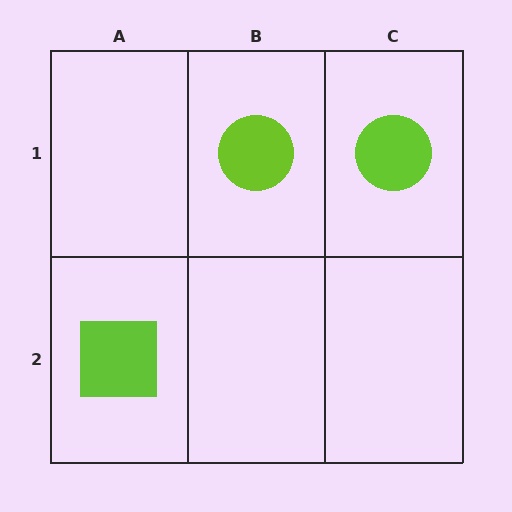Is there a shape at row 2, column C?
No, that cell is empty.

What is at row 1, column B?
A lime circle.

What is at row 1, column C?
A lime circle.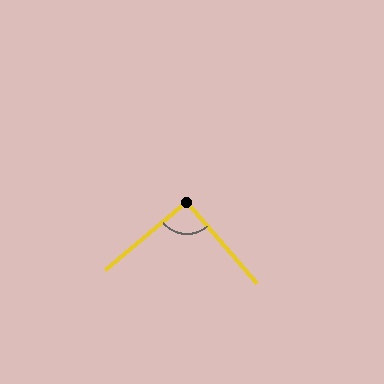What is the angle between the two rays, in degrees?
Approximately 91 degrees.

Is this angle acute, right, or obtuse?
It is approximately a right angle.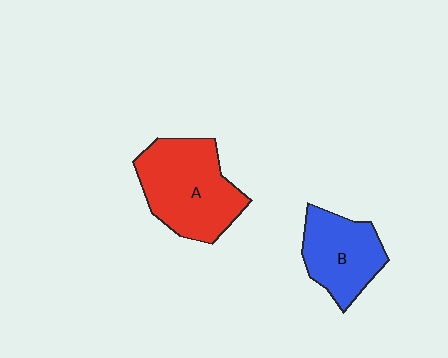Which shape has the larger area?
Shape A (red).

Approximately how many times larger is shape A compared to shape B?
Approximately 1.4 times.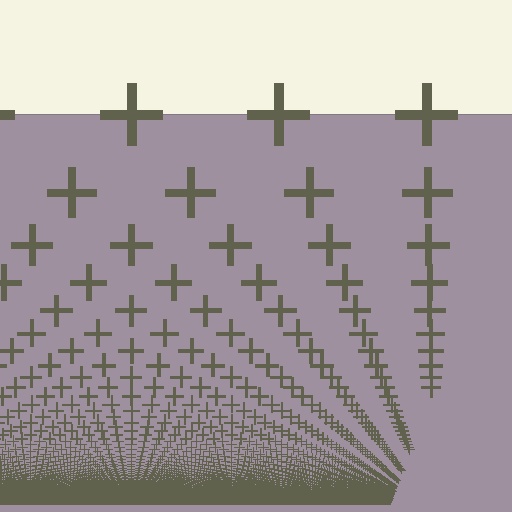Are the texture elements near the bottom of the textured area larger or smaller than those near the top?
Smaller. The gradient is inverted — elements near the bottom are smaller and denser.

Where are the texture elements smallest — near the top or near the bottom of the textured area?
Near the bottom.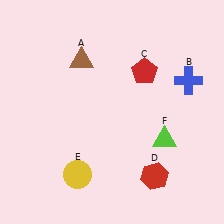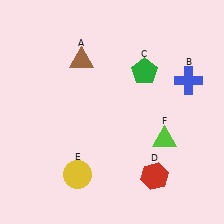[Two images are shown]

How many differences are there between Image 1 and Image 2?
There is 1 difference between the two images.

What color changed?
The pentagon (C) changed from red in Image 1 to green in Image 2.